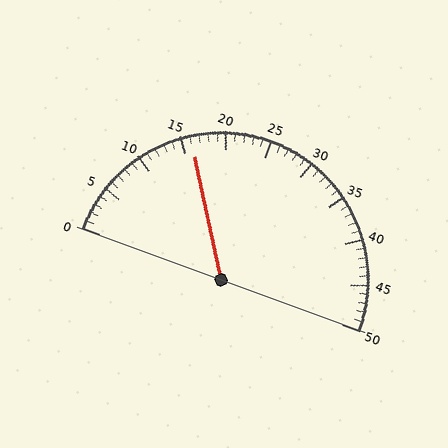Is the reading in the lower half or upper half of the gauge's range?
The reading is in the lower half of the range (0 to 50).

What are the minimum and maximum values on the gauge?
The gauge ranges from 0 to 50.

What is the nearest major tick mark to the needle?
The nearest major tick mark is 15.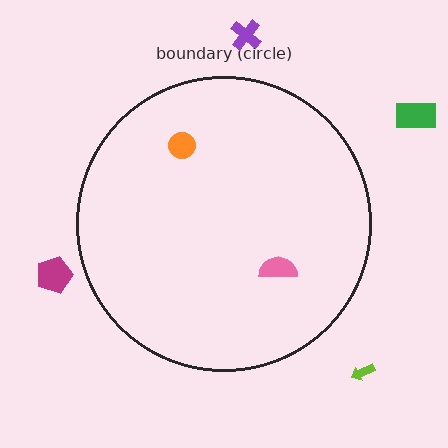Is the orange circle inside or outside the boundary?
Inside.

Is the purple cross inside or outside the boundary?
Outside.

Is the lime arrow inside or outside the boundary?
Outside.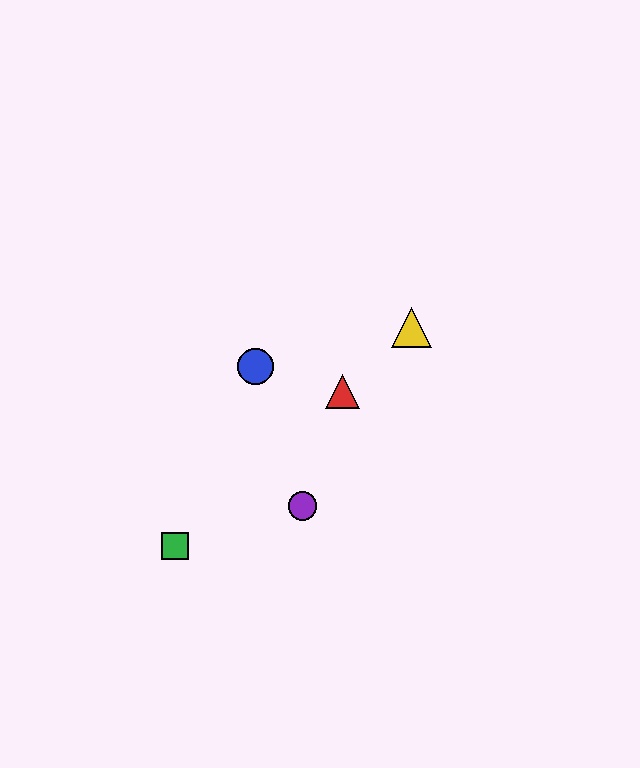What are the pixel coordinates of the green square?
The green square is at (175, 546).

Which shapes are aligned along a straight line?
The red triangle, the green square, the yellow triangle are aligned along a straight line.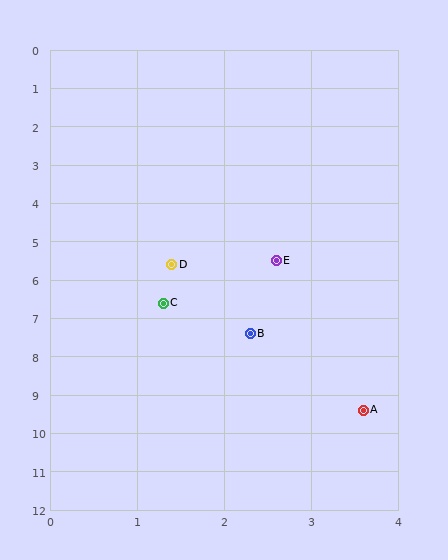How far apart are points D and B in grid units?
Points D and B are about 2.0 grid units apart.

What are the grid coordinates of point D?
Point D is at approximately (1.4, 5.6).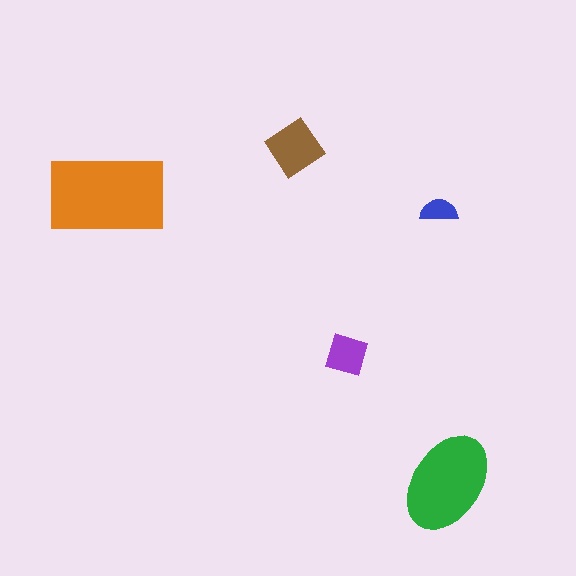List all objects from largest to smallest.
The orange rectangle, the green ellipse, the brown diamond, the purple square, the blue semicircle.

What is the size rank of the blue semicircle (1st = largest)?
5th.